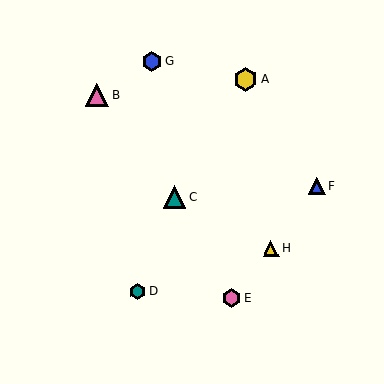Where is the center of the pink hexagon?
The center of the pink hexagon is at (231, 298).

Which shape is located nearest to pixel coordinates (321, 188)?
The blue triangle (labeled F) at (317, 186) is nearest to that location.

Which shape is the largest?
The yellow hexagon (labeled A) is the largest.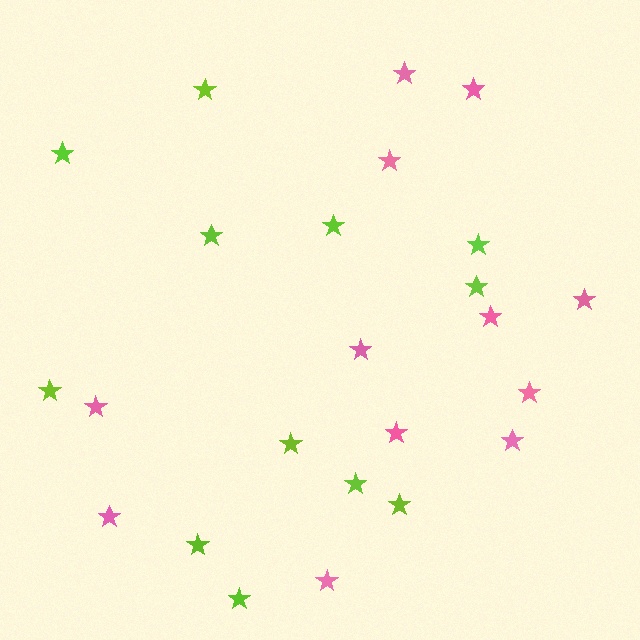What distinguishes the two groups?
There are 2 groups: one group of lime stars (12) and one group of pink stars (12).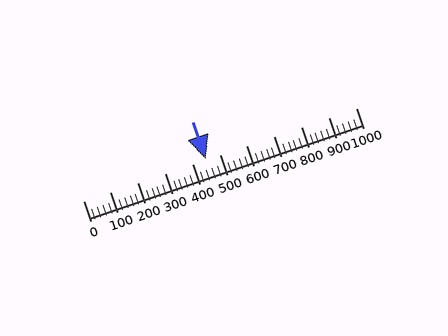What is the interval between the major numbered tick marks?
The major tick marks are spaced 100 units apart.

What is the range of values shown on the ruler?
The ruler shows values from 0 to 1000.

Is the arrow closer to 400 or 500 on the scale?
The arrow is closer to 500.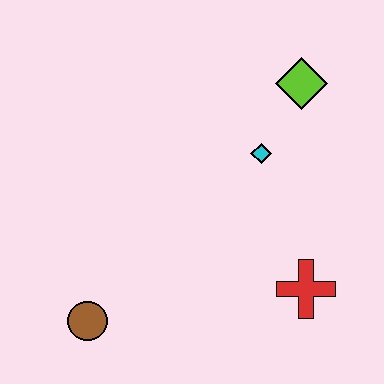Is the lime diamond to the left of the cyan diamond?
No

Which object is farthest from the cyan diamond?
The brown circle is farthest from the cyan diamond.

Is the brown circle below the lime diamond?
Yes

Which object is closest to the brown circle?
The red cross is closest to the brown circle.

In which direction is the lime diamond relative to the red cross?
The lime diamond is above the red cross.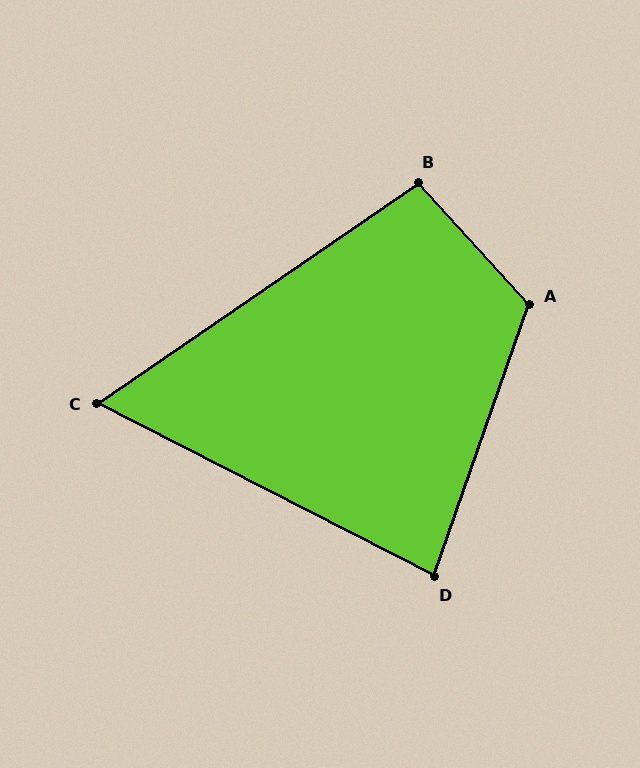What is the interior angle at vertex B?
Approximately 98 degrees (obtuse).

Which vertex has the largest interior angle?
A, at approximately 118 degrees.